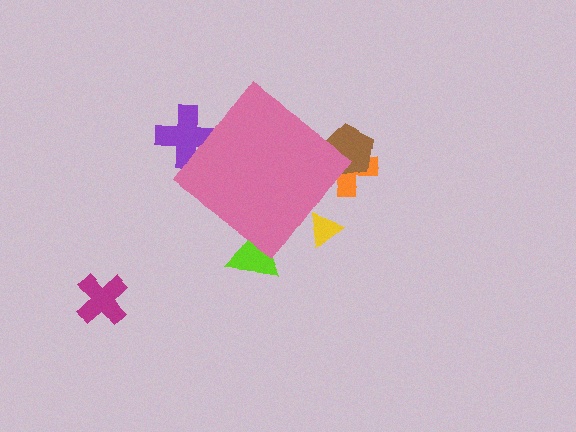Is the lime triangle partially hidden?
Yes, the lime triangle is partially hidden behind the pink diamond.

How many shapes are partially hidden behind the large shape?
5 shapes are partially hidden.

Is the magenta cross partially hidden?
No, the magenta cross is fully visible.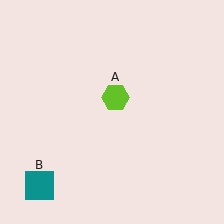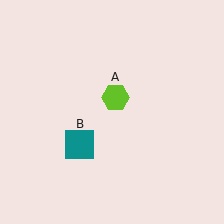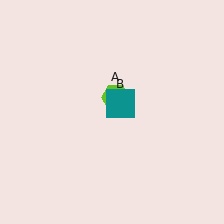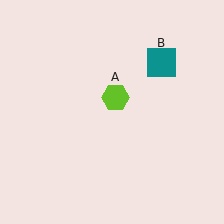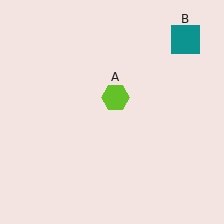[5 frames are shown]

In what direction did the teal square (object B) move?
The teal square (object B) moved up and to the right.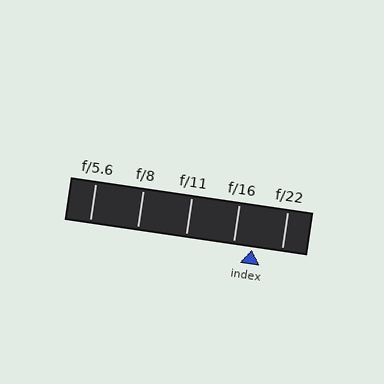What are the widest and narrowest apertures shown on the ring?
The widest aperture shown is f/5.6 and the narrowest is f/22.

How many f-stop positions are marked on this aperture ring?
There are 5 f-stop positions marked.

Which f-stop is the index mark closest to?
The index mark is closest to f/16.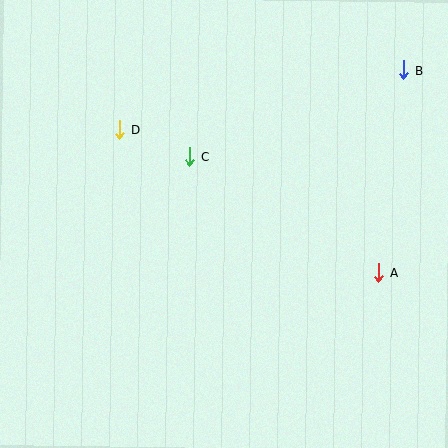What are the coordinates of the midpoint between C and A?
The midpoint between C and A is at (284, 215).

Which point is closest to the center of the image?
Point C at (190, 156) is closest to the center.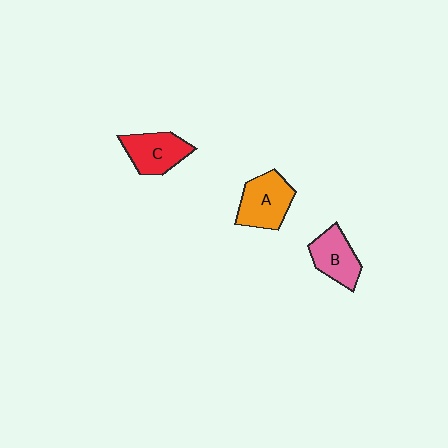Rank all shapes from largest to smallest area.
From largest to smallest: A (orange), C (red), B (pink).